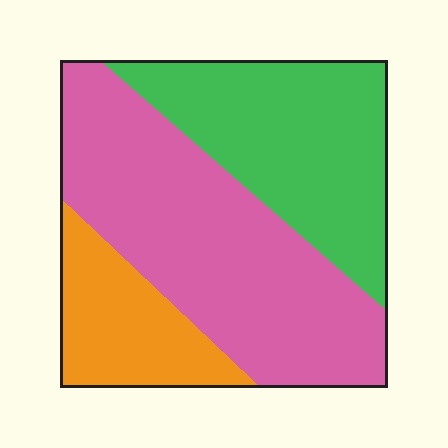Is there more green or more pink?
Pink.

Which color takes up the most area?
Pink, at roughly 50%.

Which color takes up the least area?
Orange, at roughly 20%.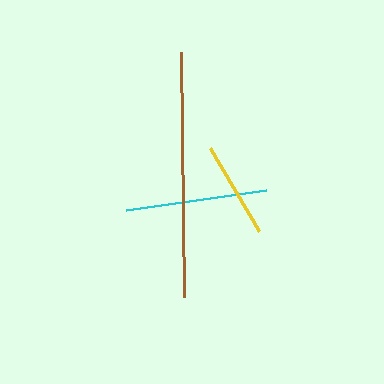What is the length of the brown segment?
The brown segment is approximately 245 pixels long.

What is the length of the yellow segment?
The yellow segment is approximately 96 pixels long.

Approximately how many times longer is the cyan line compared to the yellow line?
The cyan line is approximately 1.5 times the length of the yellow line.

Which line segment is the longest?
The brown line is the longest at approximately 245 pixels.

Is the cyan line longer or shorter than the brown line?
The brown line is longer than the cyan line.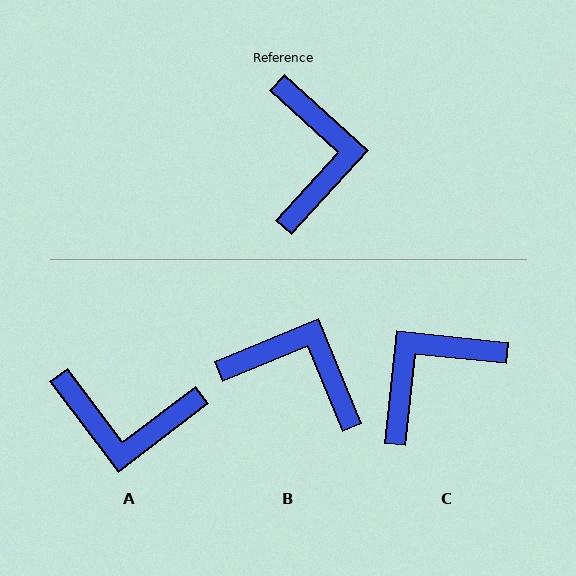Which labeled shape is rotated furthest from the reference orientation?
C, about 126 degrees away.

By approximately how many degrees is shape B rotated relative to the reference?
Approximately 65 degrees counter-clockwise.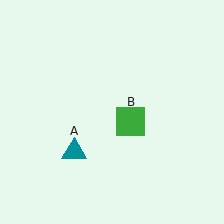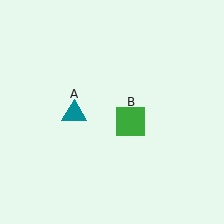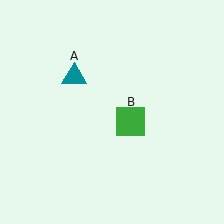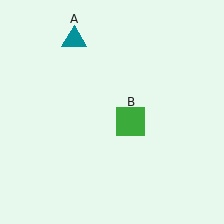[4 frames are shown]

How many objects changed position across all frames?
1 object changed position: teal triangle (object A).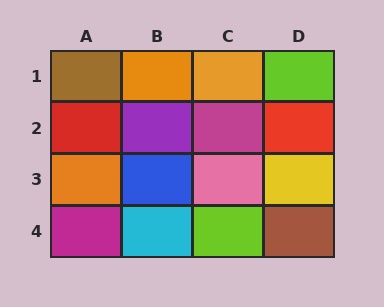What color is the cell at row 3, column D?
Yellow.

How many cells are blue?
1 cell is blue.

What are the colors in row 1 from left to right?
Brown, orange, orange, lime.